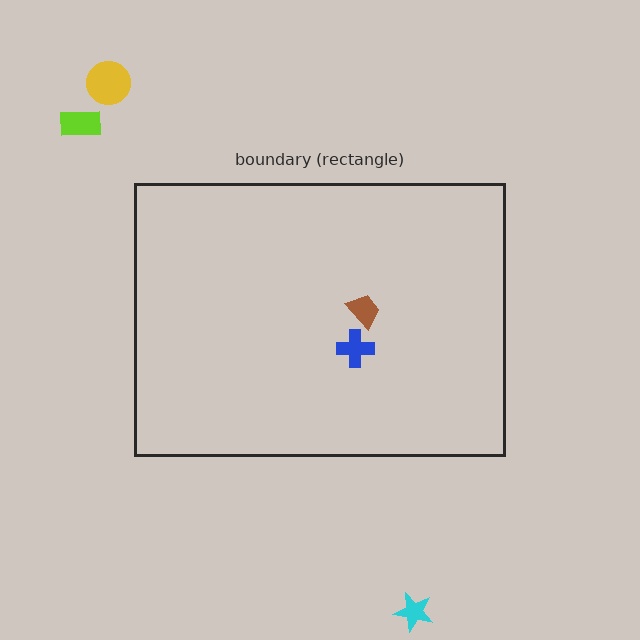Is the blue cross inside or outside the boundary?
Inside.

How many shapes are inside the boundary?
2 inside, 3 outside.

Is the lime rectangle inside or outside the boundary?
Outside.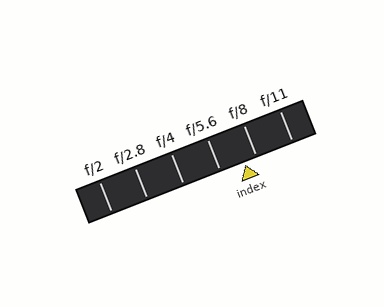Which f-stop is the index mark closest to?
The index mark is closest to f/8.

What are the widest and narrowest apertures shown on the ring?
The widest aperture shown is f/2 and the narrowest is f/11.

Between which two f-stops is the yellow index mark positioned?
The index mark is between f/5.6 and f/8.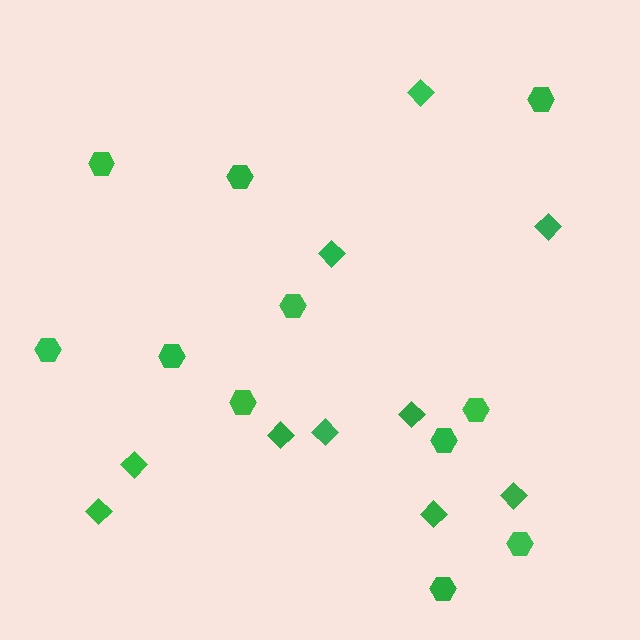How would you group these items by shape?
There are 2 groups: one group of hexagons (11) and one group of diamonds (10).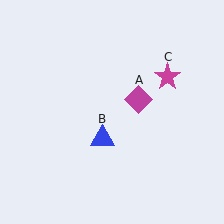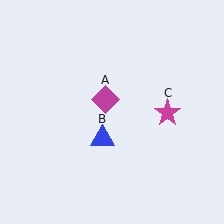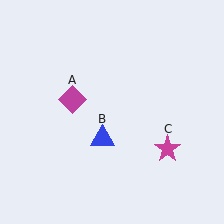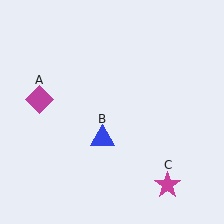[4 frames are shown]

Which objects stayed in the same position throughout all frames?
Blue triangle (object B) remained stationary.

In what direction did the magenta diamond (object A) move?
The magenta diamond (object A) moved left.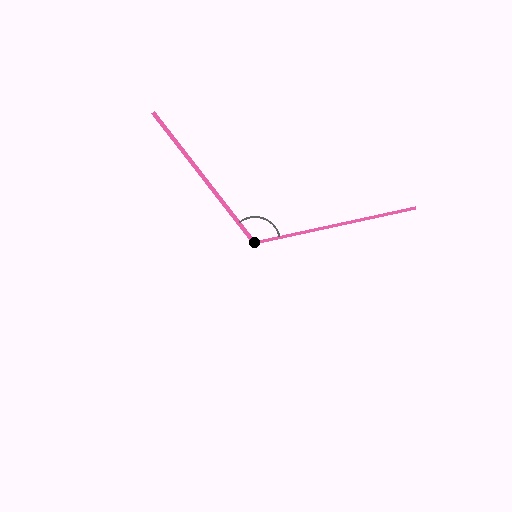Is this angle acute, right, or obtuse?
It is obtuse.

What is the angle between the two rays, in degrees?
Approximately 116 degrees.